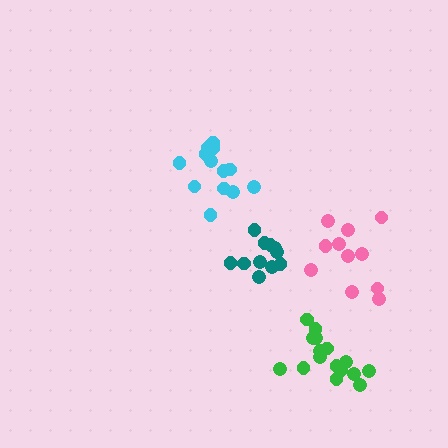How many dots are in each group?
Group 1: 14 dots, Group 2: 11 dots, Group 3: 16 dots, Group 4: 11 dots (52 total).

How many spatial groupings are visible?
There are 4 spatial groupings.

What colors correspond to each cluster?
The clusters are colored: cyan, teal, green, pink.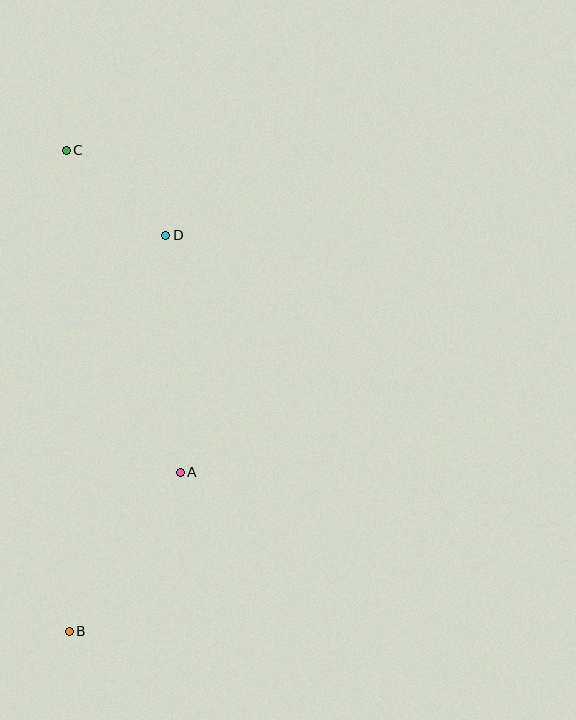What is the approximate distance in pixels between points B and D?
The distance between B and D is approximately 407 pixels.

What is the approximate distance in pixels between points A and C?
The distance between A and C is approximately 341 pixels.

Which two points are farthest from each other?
Points B and C are farthest from each other.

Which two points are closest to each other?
Points C and D are closest to each other.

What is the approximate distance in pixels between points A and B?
The distance between A and B is approximately 194 pixels.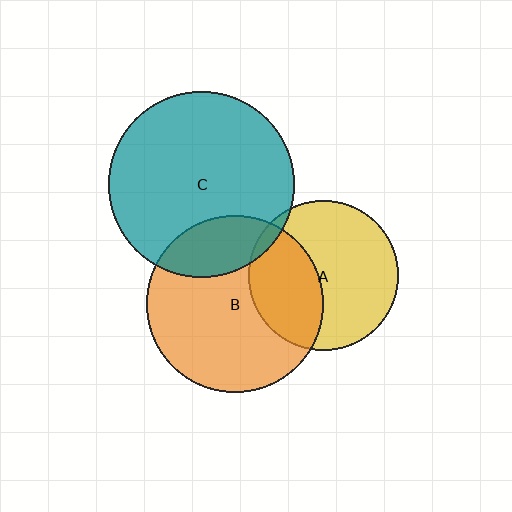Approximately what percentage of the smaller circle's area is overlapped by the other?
Approximately 5%.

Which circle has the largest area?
Circle C (teal).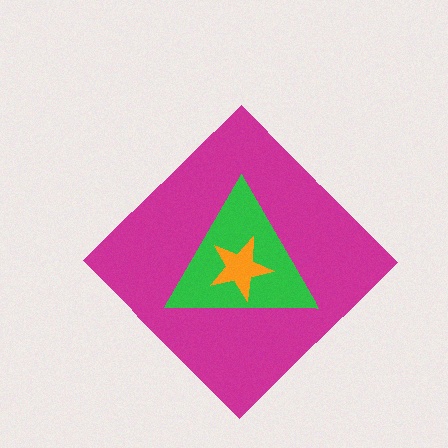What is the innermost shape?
The orange star.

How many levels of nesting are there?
3.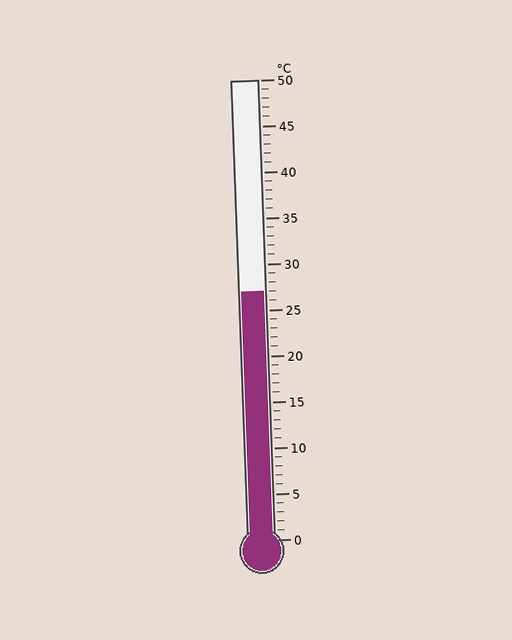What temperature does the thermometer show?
The thermometer shows approximately 27°C.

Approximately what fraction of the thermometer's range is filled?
The thermometer is filled to approximately 55% of its range.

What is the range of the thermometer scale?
The thermometer scale ranges from 0°C to 50°C.